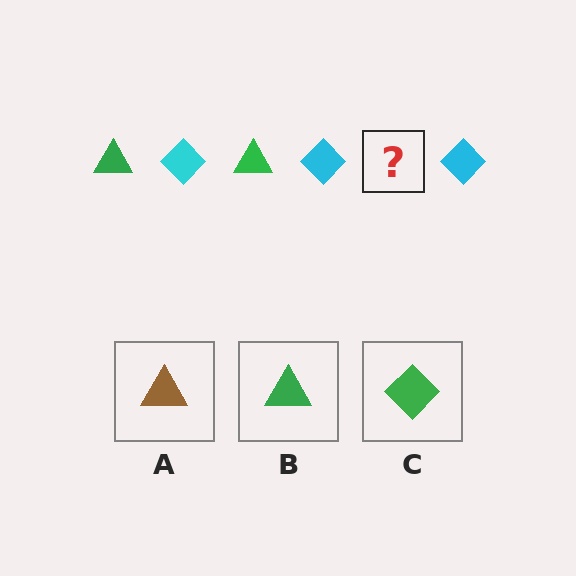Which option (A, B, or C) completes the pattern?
B.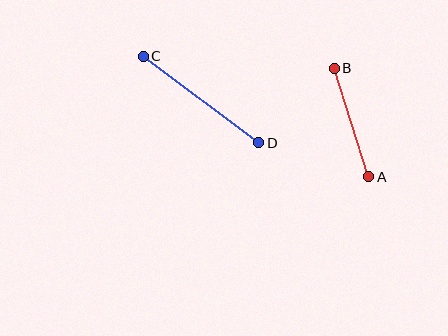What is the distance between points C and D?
The distance is approximately 144 pixels.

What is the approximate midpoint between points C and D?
The midpoint is at approximately (201, 99) pixels.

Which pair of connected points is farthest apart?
Points C and D are farthest apart.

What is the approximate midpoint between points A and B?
The midpoint is at approximately (352, 123) pixels.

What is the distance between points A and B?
The distance is approximately 114 pixels.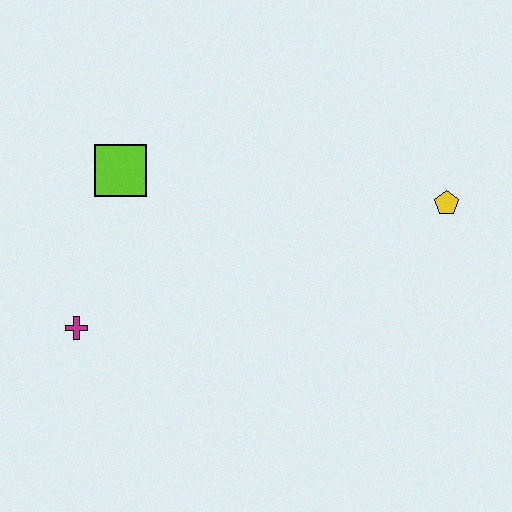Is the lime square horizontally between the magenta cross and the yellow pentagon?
Yes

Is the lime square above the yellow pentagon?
Yes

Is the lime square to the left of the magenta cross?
No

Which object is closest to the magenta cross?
The lime square is closest to the magenta cross.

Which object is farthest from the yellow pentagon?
The magenta cross is farthest from the yellow pentagon.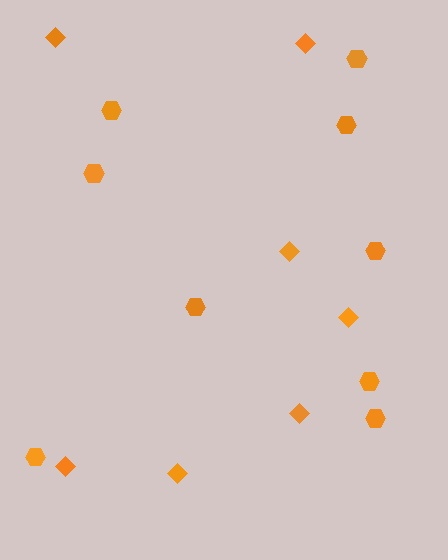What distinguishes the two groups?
There are 2 groups: one group of diamonds (7) and one group of hexagons (9).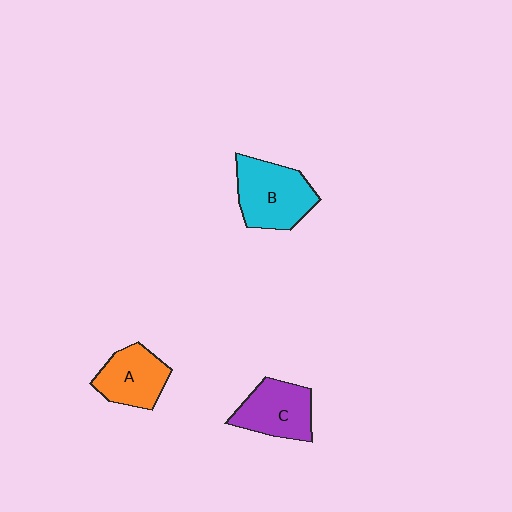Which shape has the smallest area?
Shape A (orange).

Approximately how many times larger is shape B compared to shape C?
Approximately 1.2 times.